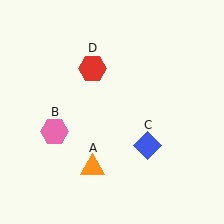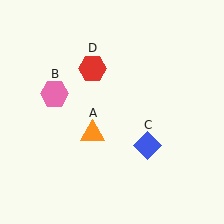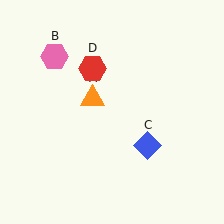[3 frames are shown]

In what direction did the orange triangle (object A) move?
The orange triangle (object A) moved up.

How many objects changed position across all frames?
2 objects changed position: orange triangle (object A), pink hexagon (object B).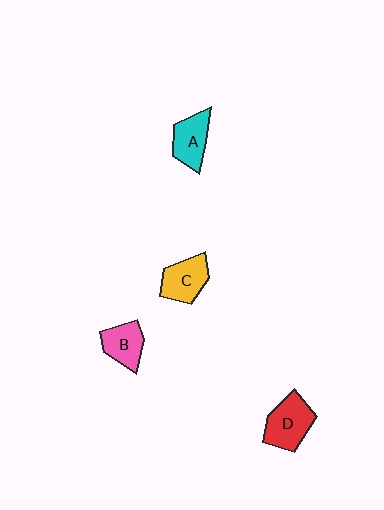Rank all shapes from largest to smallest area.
From largest to smallest: D (red), C (yellow), A (cyan), B (pink).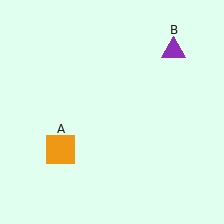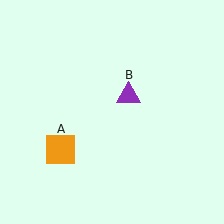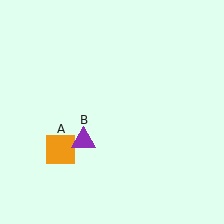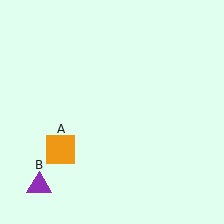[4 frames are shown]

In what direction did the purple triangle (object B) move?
The purple triangle (object B) moved down and to the left.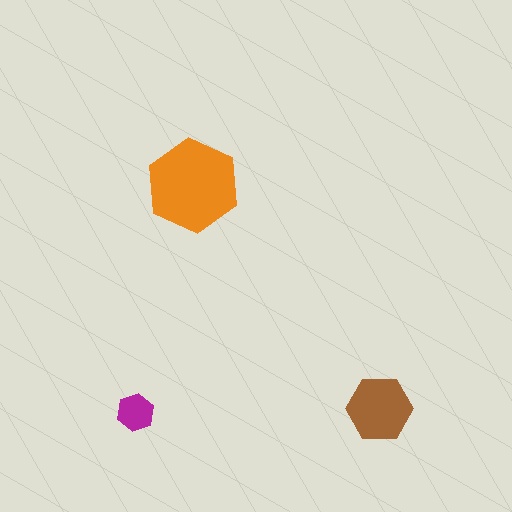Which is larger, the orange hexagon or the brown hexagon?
The orange one.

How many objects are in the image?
There are 3 objects in the image.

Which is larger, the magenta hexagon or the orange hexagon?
The orange one.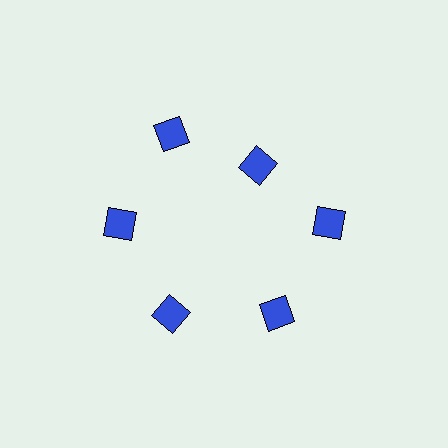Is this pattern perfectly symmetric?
No. The 6 blue diamonds are arranged in a ring, but one element near the 1 o'clock position is pulled inward toward the center, breaking the 6-fold rotational symmetry.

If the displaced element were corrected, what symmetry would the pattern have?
It would have 6-fold rotational symmetry — the pattern would map onto itself every 60 degrees.